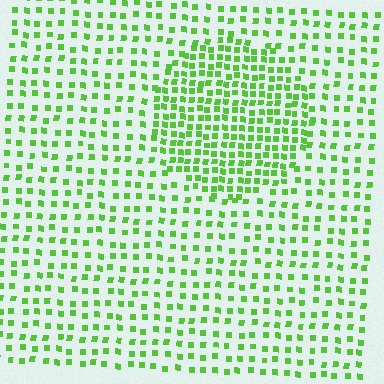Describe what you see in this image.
The image contains small lime elements arranged at two different densities. A circle-shaped region is visible where the elements are more densely packed than the surrounding area.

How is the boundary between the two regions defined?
The boundary is defined by a change in element density (approximately 1.9x ratio). All elements are the same color, size, and shape.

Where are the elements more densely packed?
The elements are more densely packed inside the circle boundary.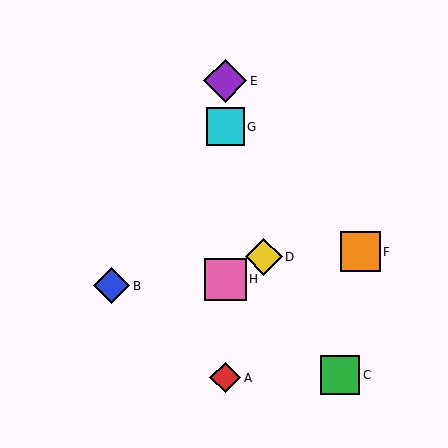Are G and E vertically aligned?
Yes, both are at x≈225.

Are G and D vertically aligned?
No, G is at x≈225 and D is at x≈264.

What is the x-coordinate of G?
Object G is at x≈225.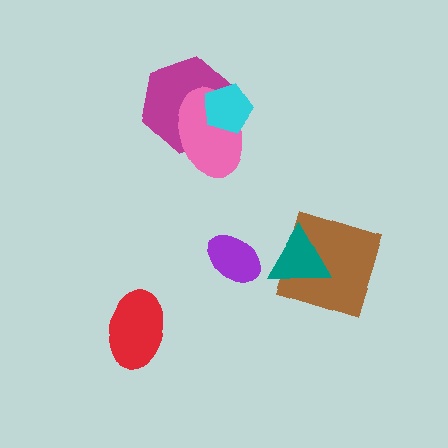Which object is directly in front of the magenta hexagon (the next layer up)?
The pink ellipse is directly in front of the magenta hexagon.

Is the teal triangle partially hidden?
No, no other shape covers it.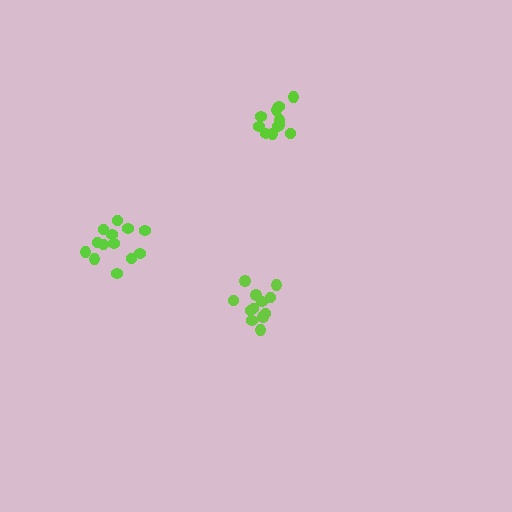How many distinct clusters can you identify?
There are 3 distinct clusters.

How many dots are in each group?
Group 1: 13 dots, Group 2: 12 dots, Group 3: 11 dots (36 total).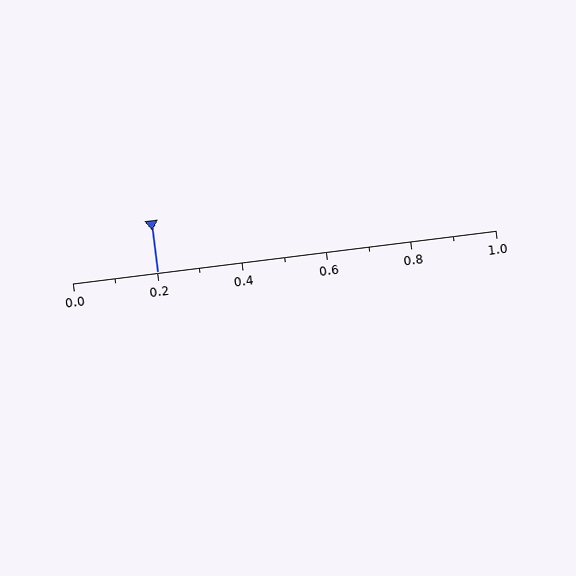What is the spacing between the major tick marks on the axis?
The major ticks are spaced 0.2 apart.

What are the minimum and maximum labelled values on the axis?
The axis runs from 0.0 to 1.0.